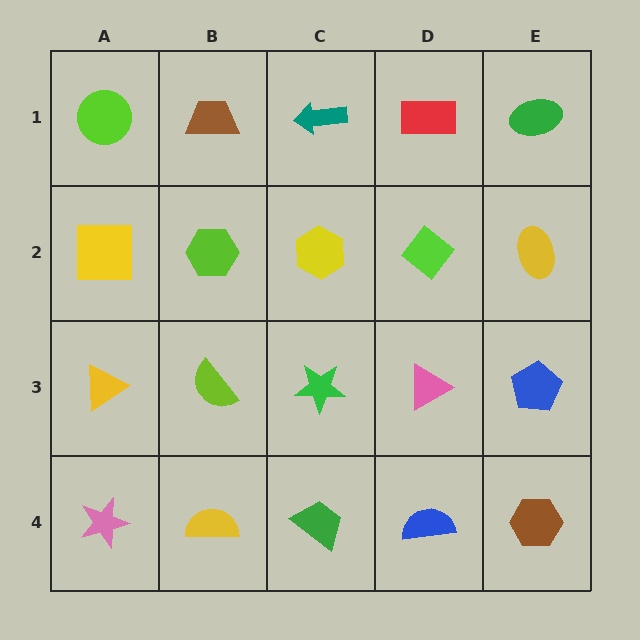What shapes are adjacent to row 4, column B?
A lime semicircle (row 3, column B), a pink star (row 4, column A), a green trapezoid (row 4, column C).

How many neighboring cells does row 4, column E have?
2.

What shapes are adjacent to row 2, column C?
A teal arrow (row 1, column C), a green star (row 3, column C), a lime hexagon (row 2, column B), a lime diamond (row 2, column D).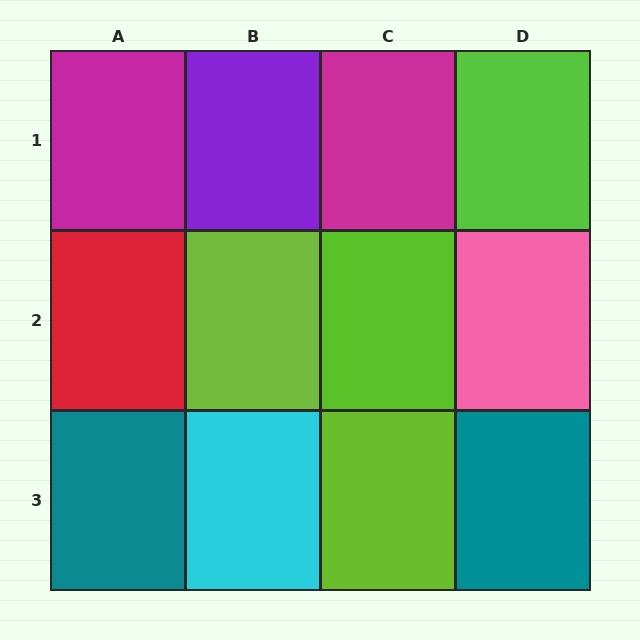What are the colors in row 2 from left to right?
Red, lime, lime, pink.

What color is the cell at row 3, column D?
Teal.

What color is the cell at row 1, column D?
Lime.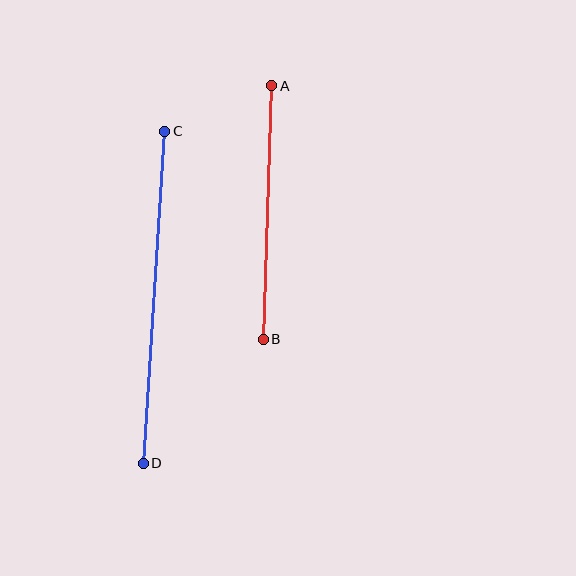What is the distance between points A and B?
The distance is approximately 253 pixels.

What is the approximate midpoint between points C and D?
The midpoint is at approximately (154, 297) pixels.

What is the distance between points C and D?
The distance is approximately 333 pixels.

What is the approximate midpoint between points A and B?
The midpoint is at approximately (268, 212) pixels.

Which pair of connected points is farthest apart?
Points C and D are farthest apart.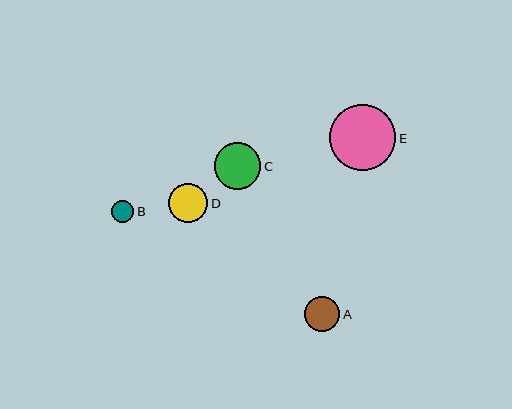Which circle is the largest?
Circle E is the largest with a size of approximately 66 pixels.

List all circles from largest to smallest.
From largest to smallest: E, C, D, A, B.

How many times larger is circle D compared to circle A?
Circle D is approximately 1.1 times the size of circle A.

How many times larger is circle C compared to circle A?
Circle C is approximately 1.3 times the size of circle A.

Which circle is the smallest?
Circle B is the smallest with a size of approximately 22 pixels.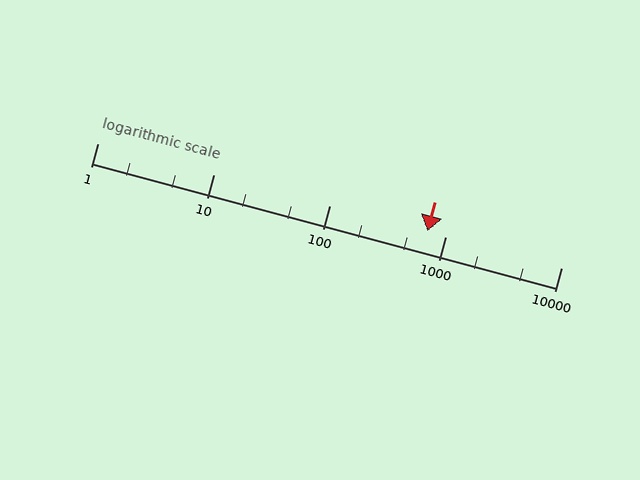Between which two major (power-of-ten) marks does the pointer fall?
The pointer is between 100 and 1000.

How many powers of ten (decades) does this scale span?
The scale spans 4 decades, from 1 to 10000.